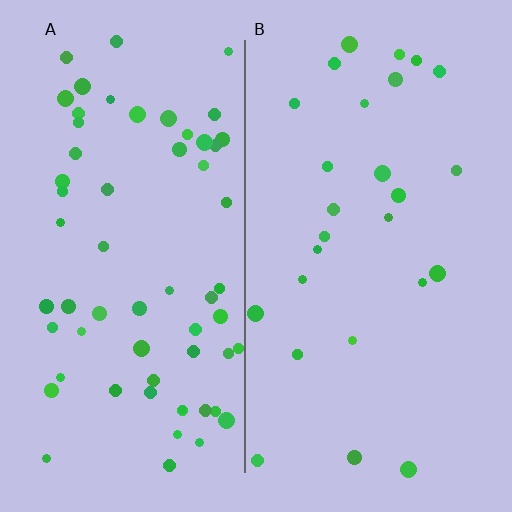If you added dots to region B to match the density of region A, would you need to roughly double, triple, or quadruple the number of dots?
Approximately double.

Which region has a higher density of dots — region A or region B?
A (the left).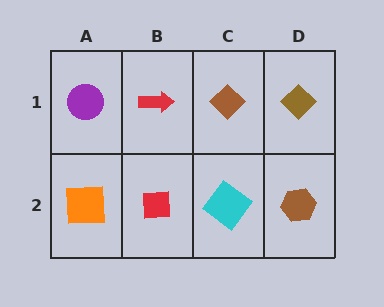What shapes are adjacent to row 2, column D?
A brown diamond (row 1, column D), a cyan diamond (row 2, column C).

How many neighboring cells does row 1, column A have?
2.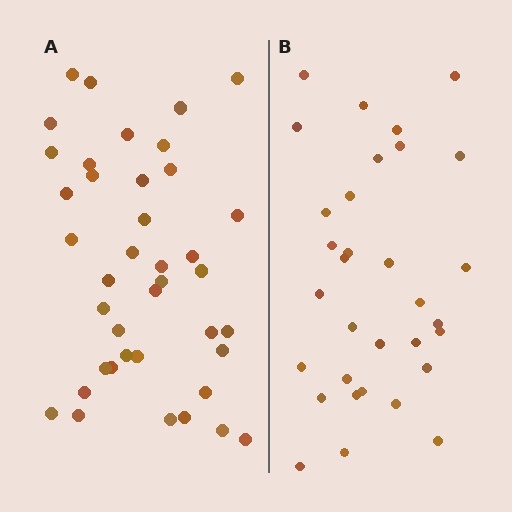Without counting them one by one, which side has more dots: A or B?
Region A (the left region) has more dots.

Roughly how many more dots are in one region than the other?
Region A has roughly 8 or so more dots than region B.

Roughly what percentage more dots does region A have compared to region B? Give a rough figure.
About 25% more.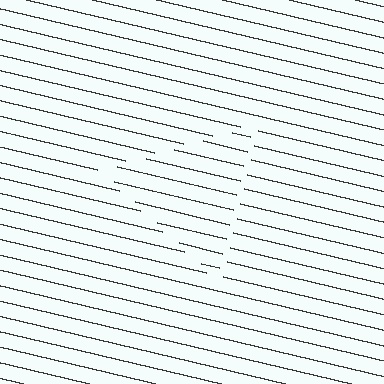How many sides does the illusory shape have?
3 sides — the line-ends trace a triangle.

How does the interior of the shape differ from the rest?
The interior of the shape contains the same grating, shifted by half a period — the contour is defined by the phase discontinuity where line-ends from the inner and outer gratings abut.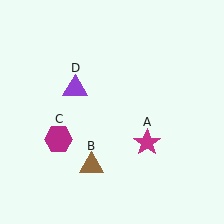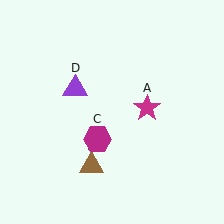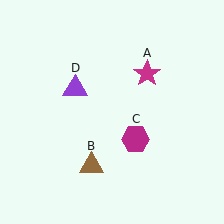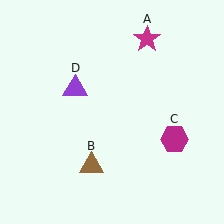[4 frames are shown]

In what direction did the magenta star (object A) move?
The magenta star (object A) moved up.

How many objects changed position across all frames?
2 objects changed position: magenta star (object A), magenta hexagon (object C).